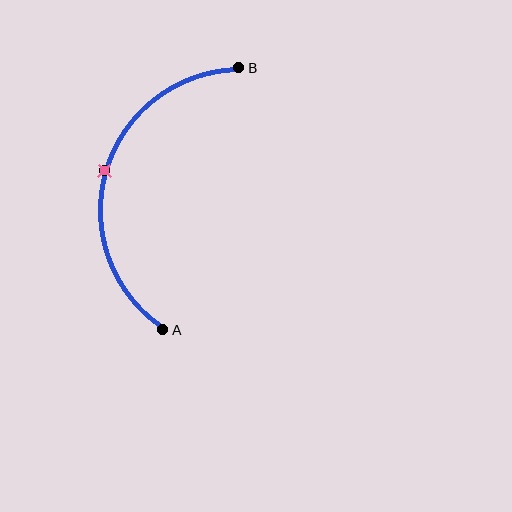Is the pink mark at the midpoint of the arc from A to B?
Yes. The pink mark lies on the arc at equal arc-length from both A and B — it is the arc midpoint.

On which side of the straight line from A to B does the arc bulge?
The arc bulges to the left of the straight line connecting A and B.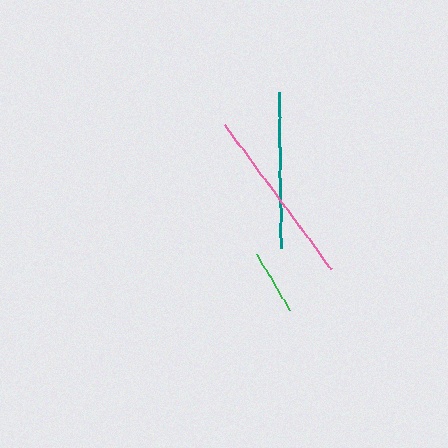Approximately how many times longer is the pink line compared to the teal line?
The pink line is approximately 1.2 times the length of the teal line.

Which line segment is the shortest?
The green line is the shortest at approximately 66 pixels.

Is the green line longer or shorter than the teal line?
The teal line is longer than the green line.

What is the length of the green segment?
The green segment is approximately 66 pixels long.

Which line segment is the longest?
The pink line is the longest at approximately 179 pixels.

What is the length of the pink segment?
The pink segment is approximately 179 pixels long.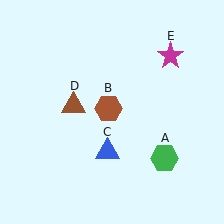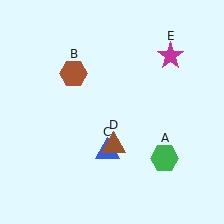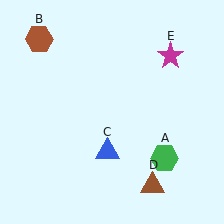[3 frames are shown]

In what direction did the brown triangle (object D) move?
The brown triangle (object D) moved down and to the right.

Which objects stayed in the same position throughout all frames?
Green hexagon (object A) and blue triangle (object C) and magenta star (object E) remained stationary.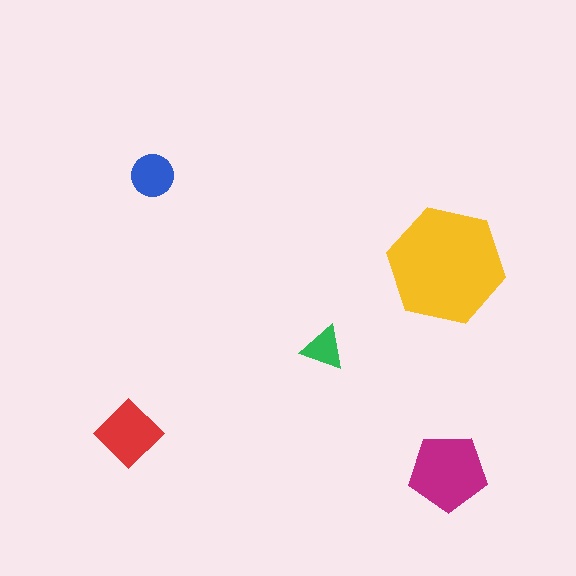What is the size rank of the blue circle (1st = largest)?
4th.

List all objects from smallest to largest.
The green triangle, the blue circle, the red diamond, the magenta pentagon, the yellow hexagon.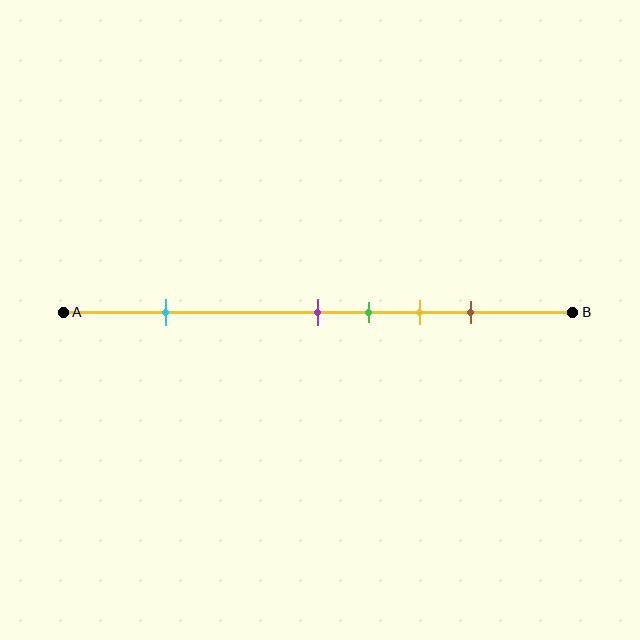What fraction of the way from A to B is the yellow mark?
The yellow mark is approximately 70% (0.7) of the way from A to B.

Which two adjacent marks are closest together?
The purple and green marks are the closest adjacent pair.